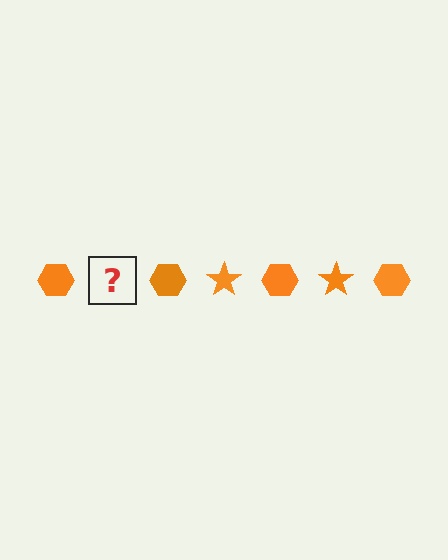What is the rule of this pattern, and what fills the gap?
The rule is that the pattern cycles through hexagon, star shapes in orange. The gap should be filled with an orange star.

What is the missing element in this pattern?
The missing element is an orange star.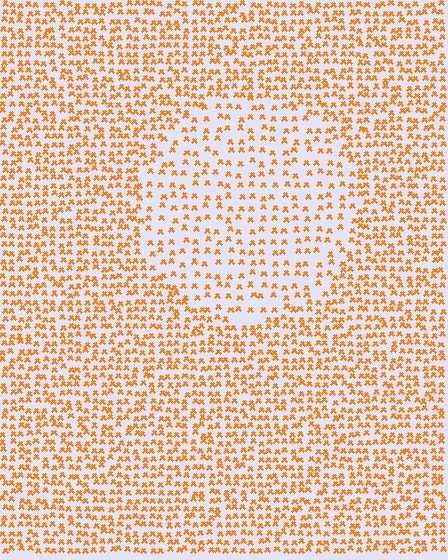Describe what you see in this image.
The image contains small orange elements arranged at two different densities. A circle-shaped region is visible where the elements are less densely packed than the surrounding area.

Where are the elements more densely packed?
The elements are more densely packed outside the circle boundary.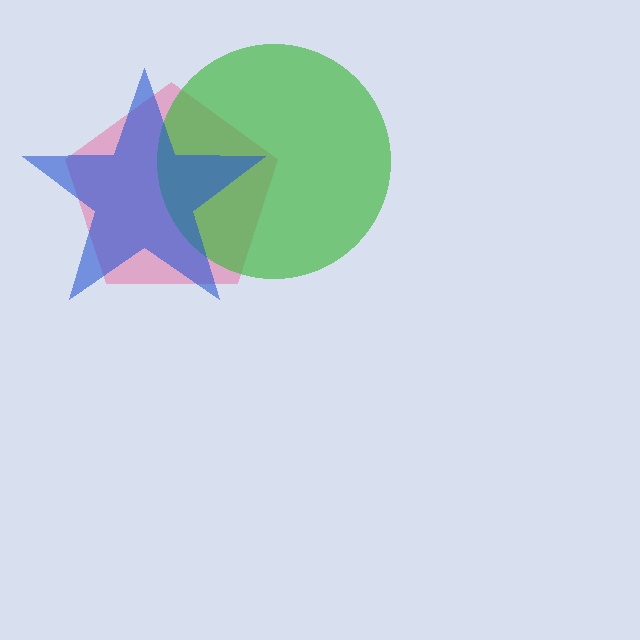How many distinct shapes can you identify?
There are 3 distinct shapes: a pink pentagon, a green circle, a blue star.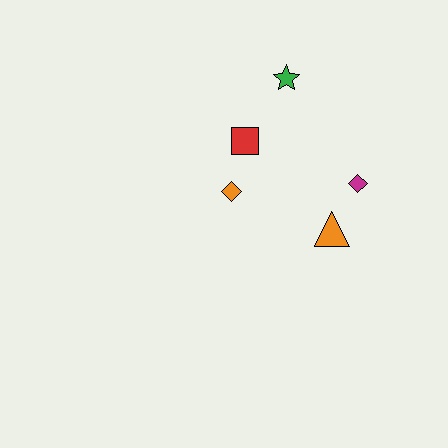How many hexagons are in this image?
There are no hexagons.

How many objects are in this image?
There are 5 objects.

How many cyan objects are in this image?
There are no cyan objects.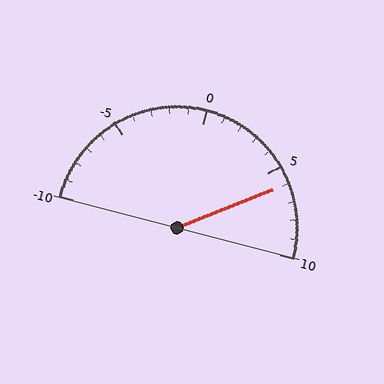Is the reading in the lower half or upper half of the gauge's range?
The reading is in the upper half of the range (-10 to 10).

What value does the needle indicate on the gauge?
The needle indicates approximately 6.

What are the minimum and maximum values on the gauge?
The gauge ranges from -10 to 10.